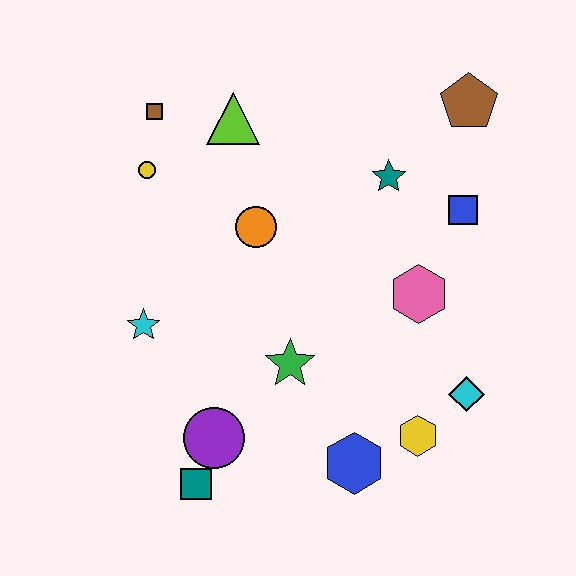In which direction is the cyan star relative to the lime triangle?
The cyan star is below the lime triangle.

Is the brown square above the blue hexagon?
Yes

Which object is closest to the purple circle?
The teal square is closest to the purple circle.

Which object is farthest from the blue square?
The teal square is farthest from the blue square.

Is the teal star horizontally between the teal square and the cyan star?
No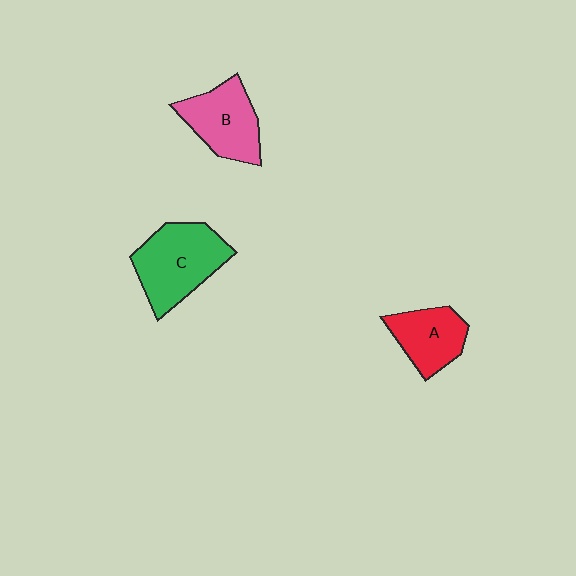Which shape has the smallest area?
Shape A (red).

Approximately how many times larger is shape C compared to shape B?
Approximately 1.2 times.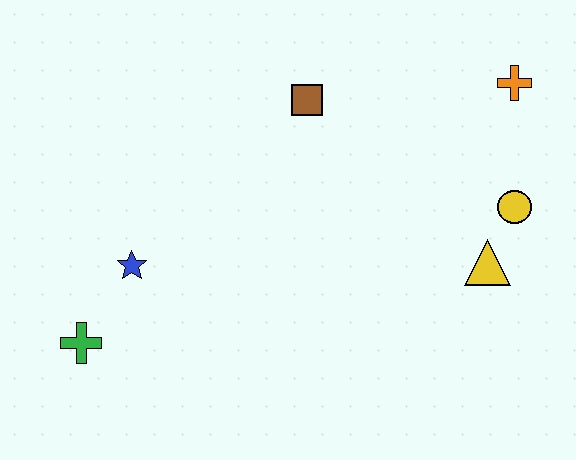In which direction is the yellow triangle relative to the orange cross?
The yellow triangle is below the orange cross.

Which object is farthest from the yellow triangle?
The green cross is farthest from the yellow triangle.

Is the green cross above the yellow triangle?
No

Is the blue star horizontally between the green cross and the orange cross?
Yes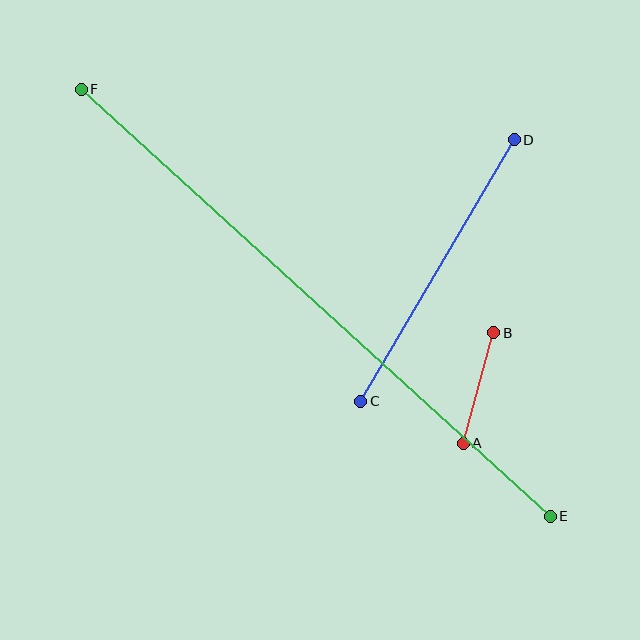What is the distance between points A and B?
The distance is approximately 115 pixels.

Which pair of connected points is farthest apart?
Points E and F are farthest apart.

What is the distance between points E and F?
The distance is approximately 634 pixels.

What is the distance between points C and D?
The distance is approximately 303 pixels.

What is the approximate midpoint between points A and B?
The midpoint is at approximately (478, 388) pixels.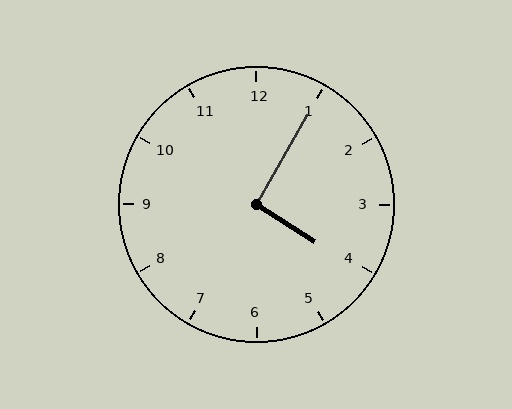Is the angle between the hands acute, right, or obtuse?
It is right.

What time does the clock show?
4:05.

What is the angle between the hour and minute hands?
Approximately 92 degrees.